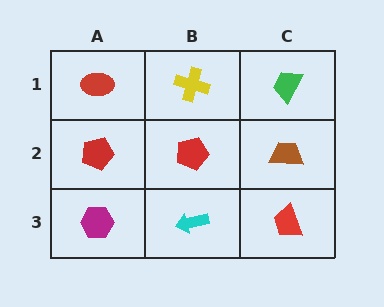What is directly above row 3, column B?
A red pentagon.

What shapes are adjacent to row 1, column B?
A red pentagon (row 2, column B), a red ellipse (row 1, column A), a green trapezoid (row 1, column C).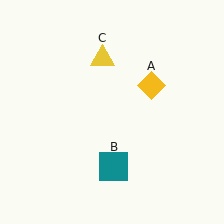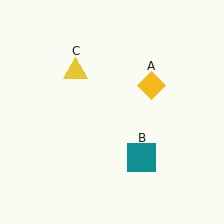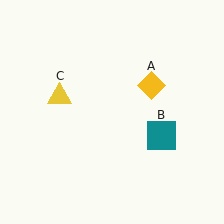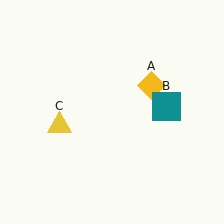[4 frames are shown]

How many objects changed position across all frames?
2 objects changed position: teal square (object B), yellow triangle (object C).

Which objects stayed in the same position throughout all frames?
Yellow diamond (object A) remained stationary.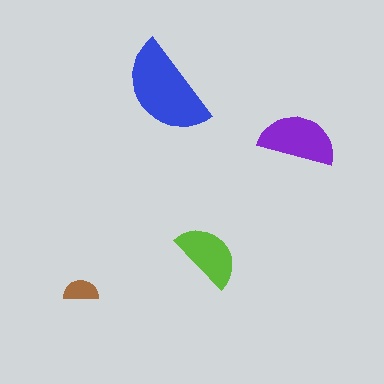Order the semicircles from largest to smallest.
the blue one, the purple one, the lime one, the brown one.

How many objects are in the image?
There are 4 objects in the image.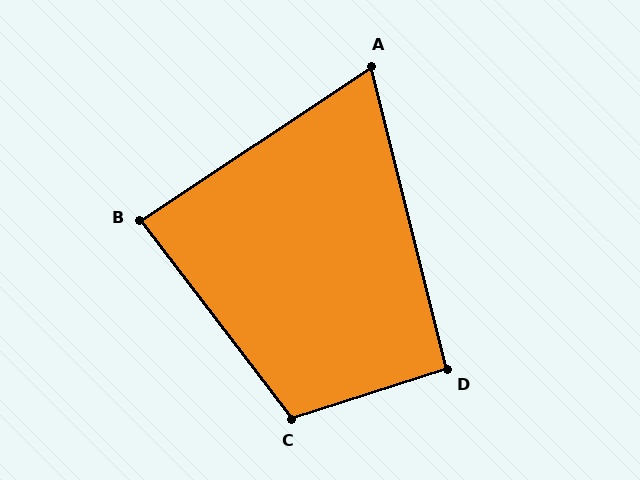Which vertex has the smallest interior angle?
A, at approximately 70 degrees.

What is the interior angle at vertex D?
Approximately 94 degrees (approximately right).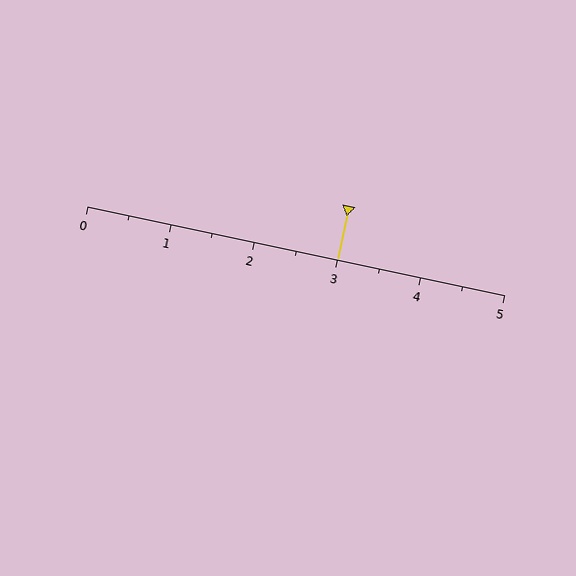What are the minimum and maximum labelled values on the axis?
The axis runs from 0 to 5.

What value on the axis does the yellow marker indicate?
The marker indicates approximately 3.